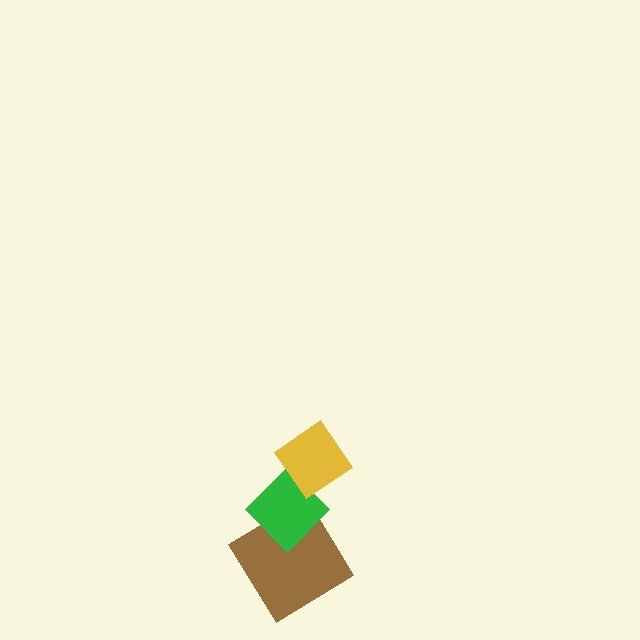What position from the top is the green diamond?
The green diamond is 2nd from the top.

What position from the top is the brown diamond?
The brown diamond is 3rd from the top.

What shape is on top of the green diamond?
The yellow diamond is on top of the green diamond.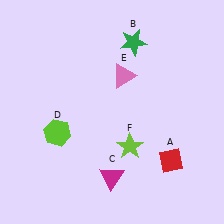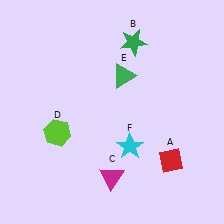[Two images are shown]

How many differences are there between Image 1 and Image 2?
There are 2 differences between the two images.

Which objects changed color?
E changed from pink to green. F changed from lime to cyan.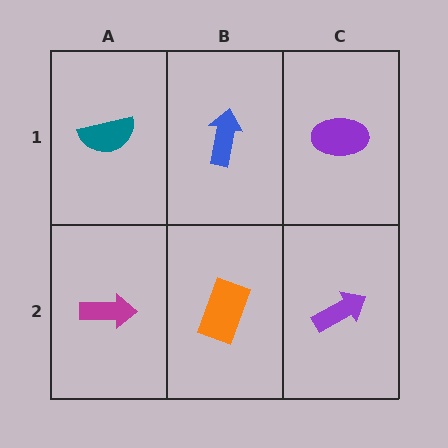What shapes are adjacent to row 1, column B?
An orange rectangle (row 2, column B), a teal semicircle (row 1, column A), a purple ellipse (row 1, column C).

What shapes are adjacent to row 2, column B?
A blue arrow (row 1, column B), a magenta arrow (row 2, column A), a purple arrow (row 2, column C).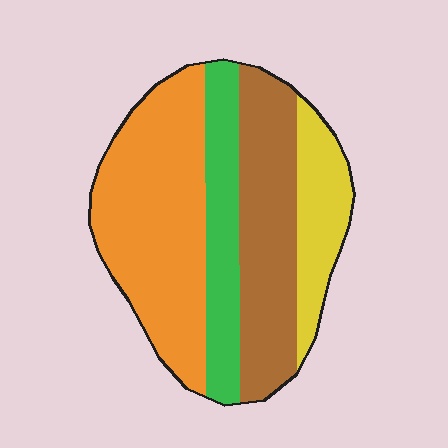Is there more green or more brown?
Brown.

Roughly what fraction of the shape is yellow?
Yellow takes up less than a quarter of the shape.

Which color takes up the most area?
Orange, at roughly 40%.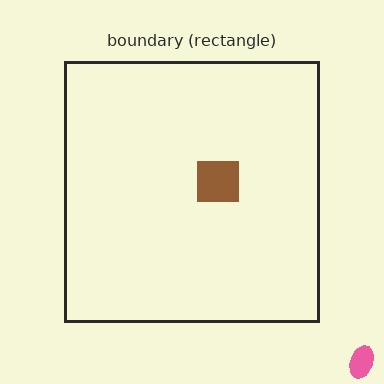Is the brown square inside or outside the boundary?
Inside.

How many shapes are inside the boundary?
1 inside, 1 outside.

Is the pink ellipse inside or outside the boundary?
Outside.